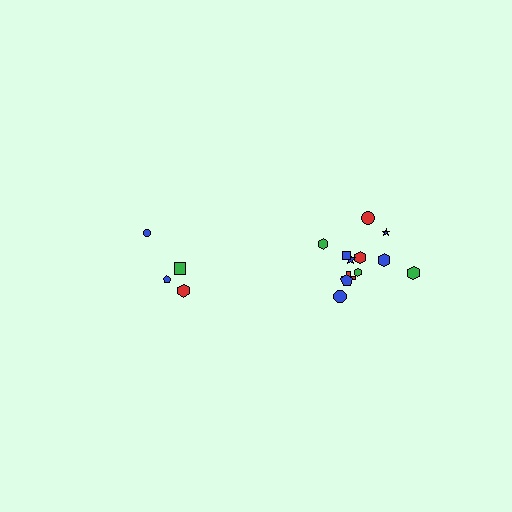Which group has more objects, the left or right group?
The right group.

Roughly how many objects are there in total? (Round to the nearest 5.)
Roughly 15 objects in total.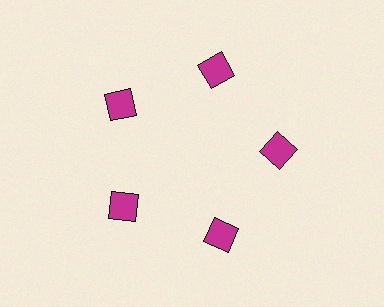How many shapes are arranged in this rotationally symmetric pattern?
There are 5 shapes, arranged in 5 groups of 1.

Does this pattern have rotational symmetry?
Yes, this pattern has 5-fold rotational symmetry. It looks the same after rotating 72 degrees around the center.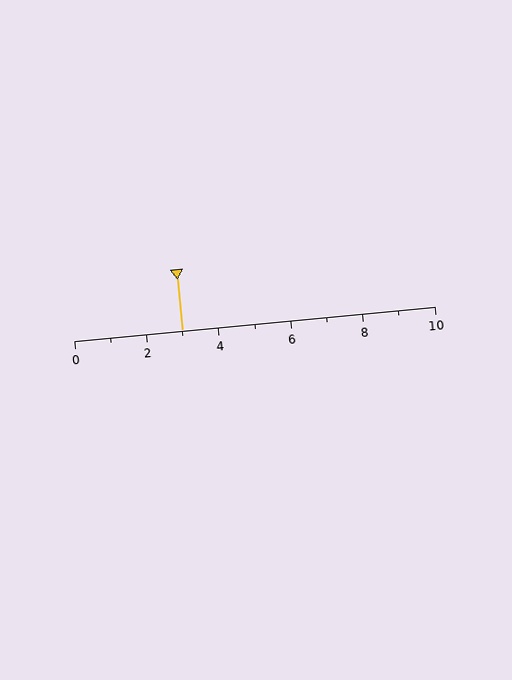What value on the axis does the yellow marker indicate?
The marker indicates approximately 3.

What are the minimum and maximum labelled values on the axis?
The axis runs from 0 to 10.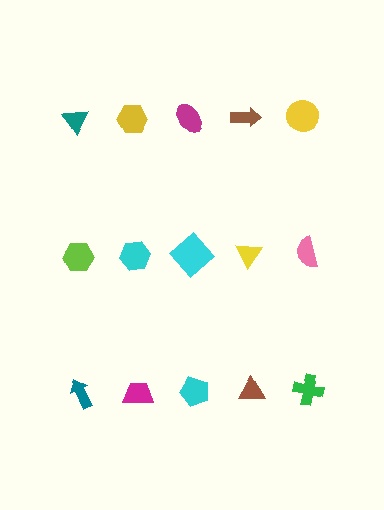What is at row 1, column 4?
A brown arrow.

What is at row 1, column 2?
A yellow hexagon.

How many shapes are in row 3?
5 shapes.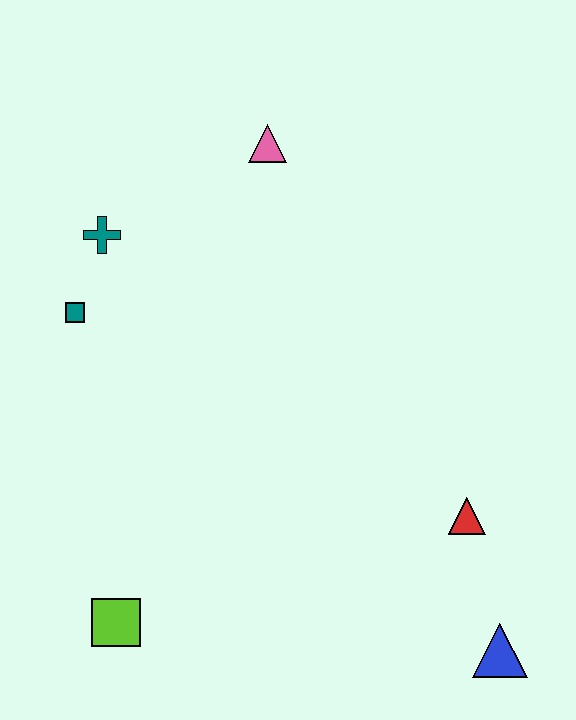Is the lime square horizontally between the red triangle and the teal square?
Yes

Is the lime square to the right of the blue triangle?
No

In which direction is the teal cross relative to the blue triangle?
The teal cross is above the blue triangle.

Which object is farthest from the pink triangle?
The blue triangle is farthest from the pink triangle.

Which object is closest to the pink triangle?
The teal cross is closest to the pink triangle.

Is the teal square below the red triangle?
No